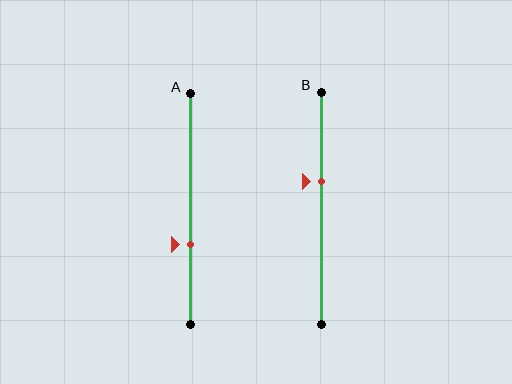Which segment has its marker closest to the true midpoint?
Segment B has its marker closest to the true midpoint.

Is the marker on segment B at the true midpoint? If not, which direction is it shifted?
No, the marker on segment B is shifted upward by about 11% of the segment length.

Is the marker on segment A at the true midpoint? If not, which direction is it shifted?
No, the marker on segment A is shifted downward by about 16% of the segment length.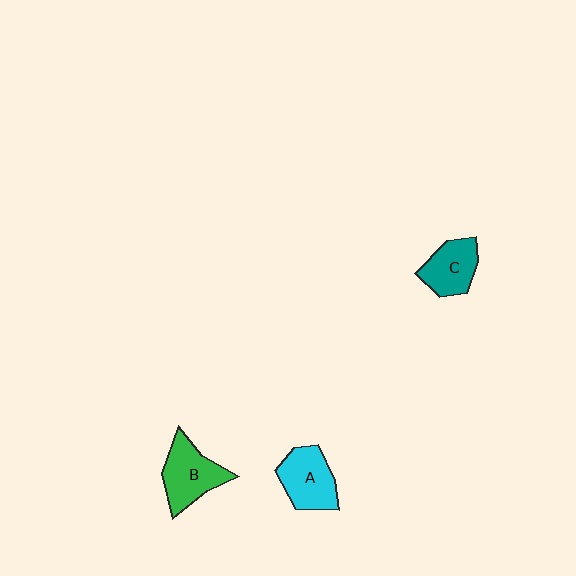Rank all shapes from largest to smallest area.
From largest to smallest: B (green), A (cyan), C (teal).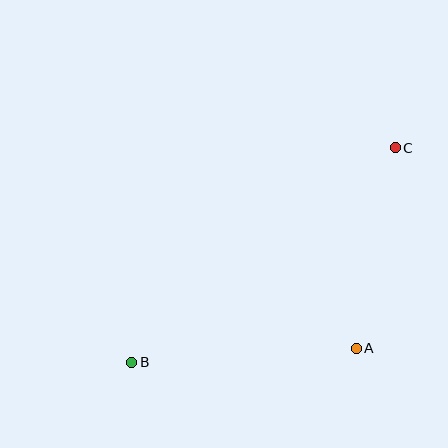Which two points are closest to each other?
Points A and C are closest to each other.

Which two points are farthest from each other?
Points B and C are farthest from each other.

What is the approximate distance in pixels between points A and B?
The distance between A and B is approximately 225 pixels.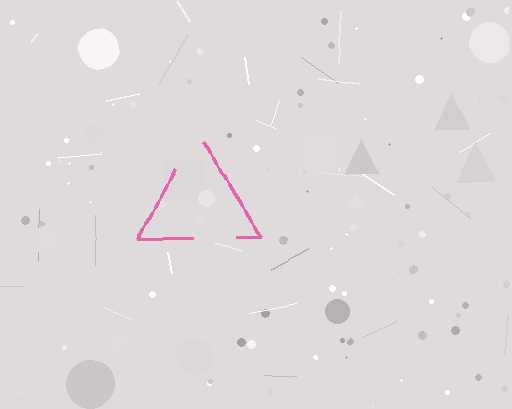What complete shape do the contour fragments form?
The contour fragments form a triangle.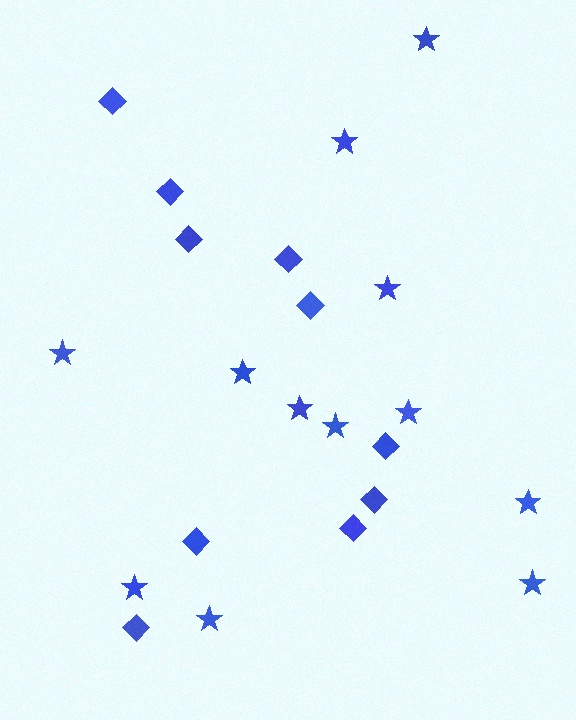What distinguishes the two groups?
There are 2 groups: one group of diamonds (10) and one group of stars (12).